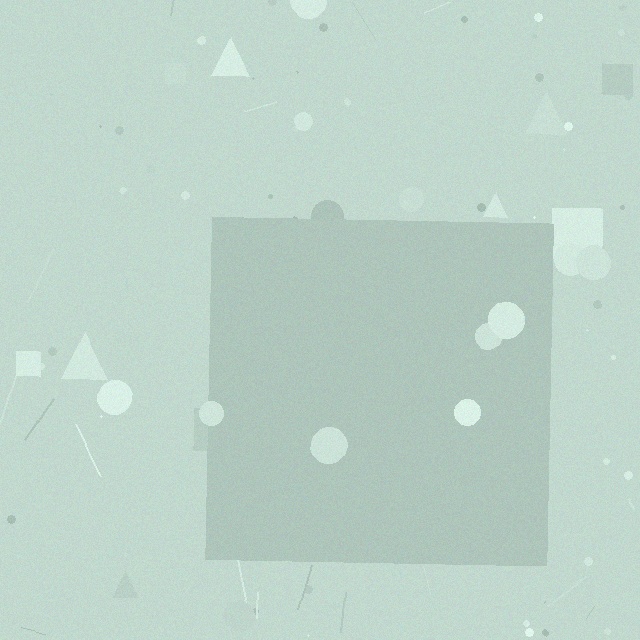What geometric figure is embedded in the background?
A square is embedded in the background.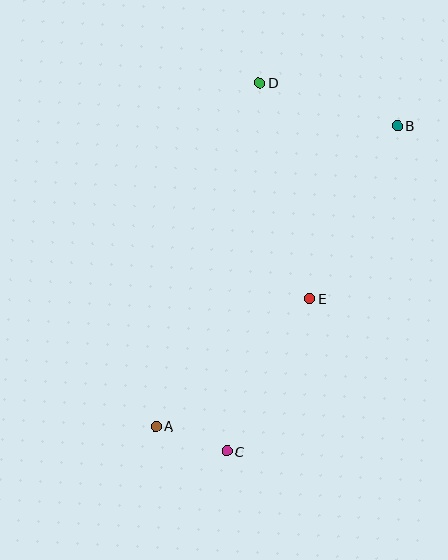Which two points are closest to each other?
Points A and C are closest to each other.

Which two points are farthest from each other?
Points A and B are farthest from each other.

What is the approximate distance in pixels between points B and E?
The distance between B and E is approximately 194 pixels.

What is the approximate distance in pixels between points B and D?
The distance between B and D is approximately 144 pixels.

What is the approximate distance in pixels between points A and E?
The distance between A and E is approximately 200 pixels.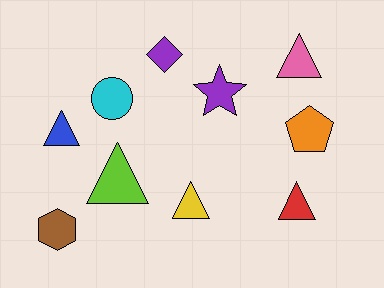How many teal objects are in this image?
There are no teal objects.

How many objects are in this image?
There are 10 objects.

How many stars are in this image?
There is 1 star.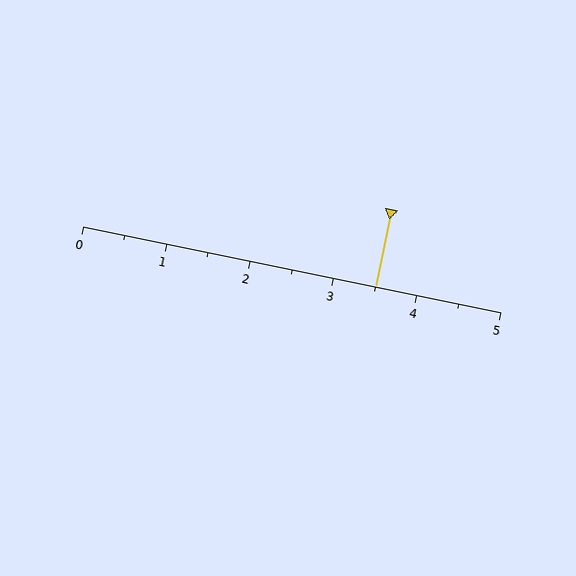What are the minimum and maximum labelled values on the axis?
The axis runs from 0 to 5.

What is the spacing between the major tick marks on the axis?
The major ticks are spaced 1 apart.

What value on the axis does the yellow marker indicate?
The marker indicates approximately 3.5.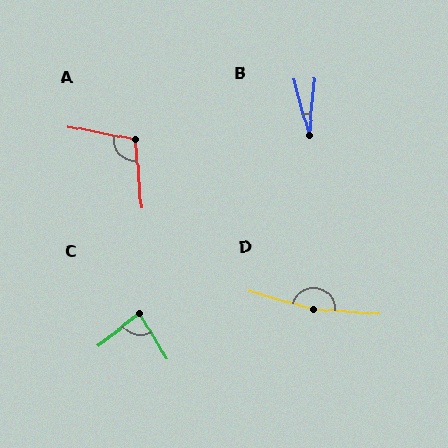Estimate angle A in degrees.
Approximately 106 degrees.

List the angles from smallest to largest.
B (21°), C (83°), A (106°), D (169°).